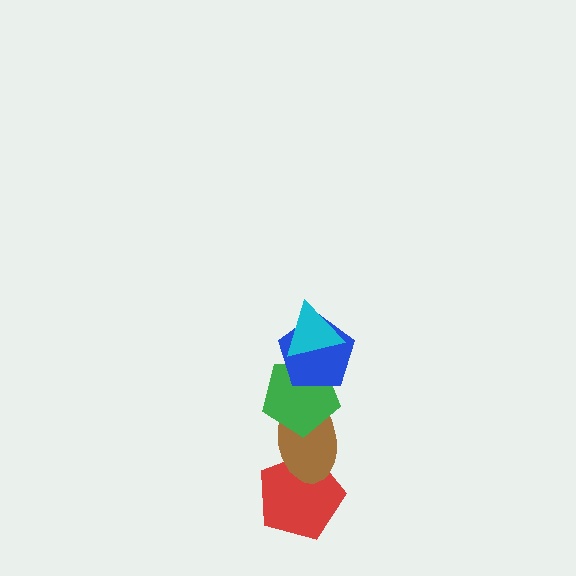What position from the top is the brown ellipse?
The brown ellipse is 4th from the top.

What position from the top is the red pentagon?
The red pentagon is 5th from the top.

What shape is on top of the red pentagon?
The brown ellipse is on top of the red pentagon.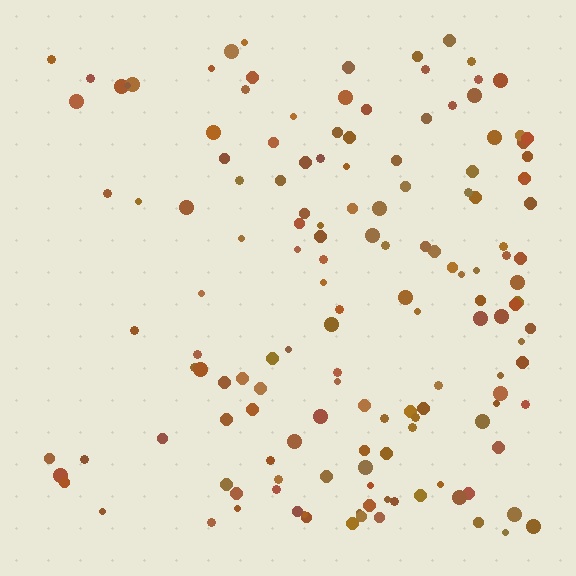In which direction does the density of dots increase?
From left to right, with the right side densest.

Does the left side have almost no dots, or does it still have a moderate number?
Still a moderate number, just noticeably fewer than the right.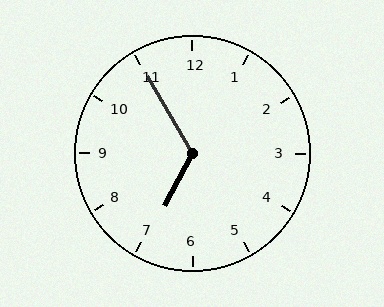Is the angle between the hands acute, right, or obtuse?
It is obtuse.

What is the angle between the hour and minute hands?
Approximately 122 degrees.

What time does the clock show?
6:55.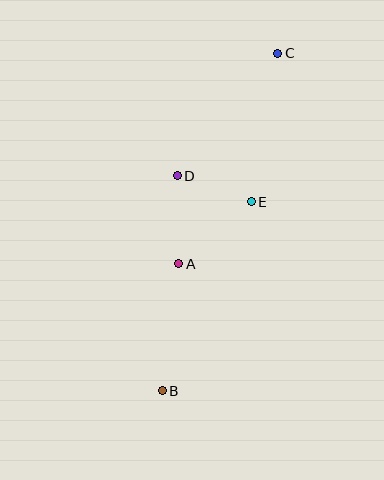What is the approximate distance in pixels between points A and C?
The distance between A and C is approximately 232 pixels.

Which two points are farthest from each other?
Points B and C are farthest from each other.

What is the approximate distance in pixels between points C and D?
The distance between C and D is approximately 159 pixels.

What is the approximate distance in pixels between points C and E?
The distance between C and E is approximately 151 pixels.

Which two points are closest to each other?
Points D and E are closest to each other.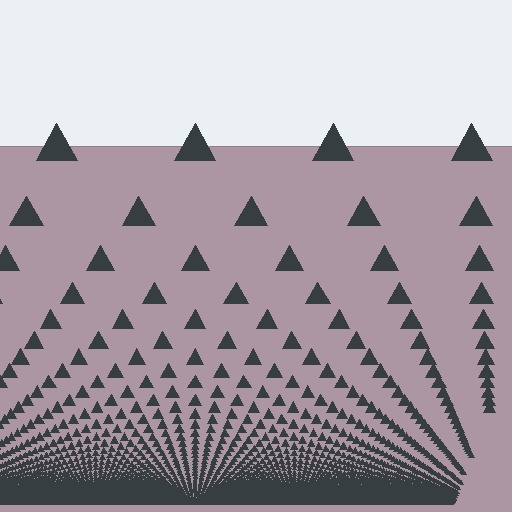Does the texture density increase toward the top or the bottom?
Density increases toward the bottom.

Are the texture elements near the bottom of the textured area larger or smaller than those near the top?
Smaller. The gradient is inverted — elements near the bottom are smaller and denser.